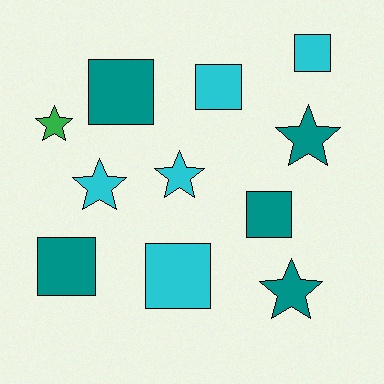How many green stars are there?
There is 1 green star.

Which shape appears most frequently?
Square, with 6 objects.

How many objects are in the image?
There are 11 objects.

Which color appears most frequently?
Cyan, with 5 objects.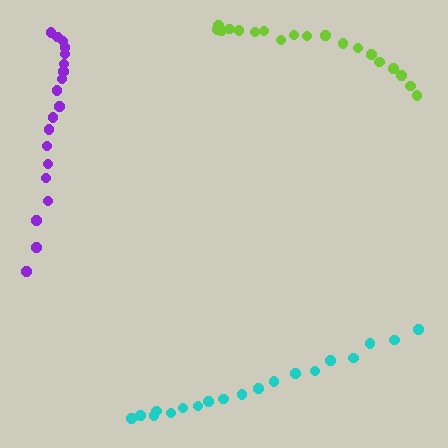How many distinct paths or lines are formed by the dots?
There are 3 distinct paths.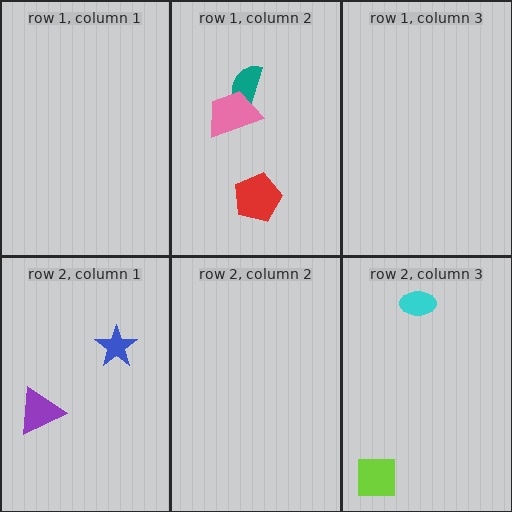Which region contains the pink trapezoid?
The row 1, column 2 region.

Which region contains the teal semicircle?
The row 1, column 2 region.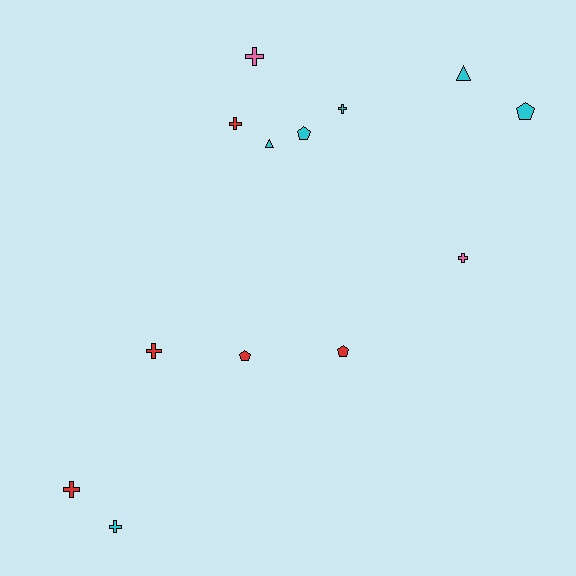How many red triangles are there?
There are no red triangles.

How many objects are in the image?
There are 13 objects.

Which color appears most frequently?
Cyan, with 6 objects.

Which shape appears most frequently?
Cross, with 7 objects.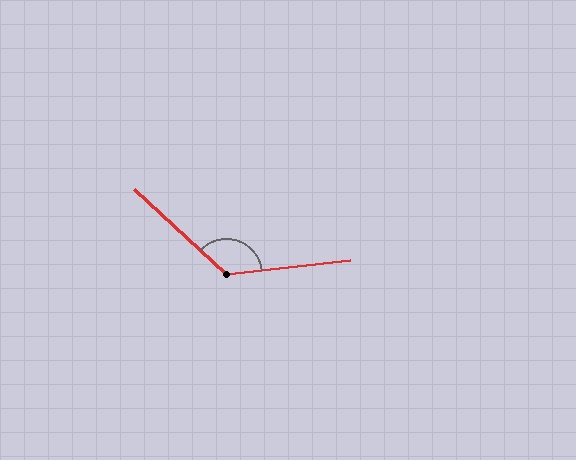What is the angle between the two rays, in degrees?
Approximately 131 degrees.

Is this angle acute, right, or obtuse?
It is obtuse.